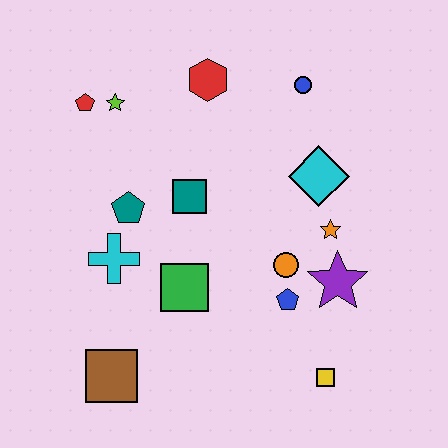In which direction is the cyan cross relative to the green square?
The cyan cross is to the left of the green square.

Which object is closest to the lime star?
The red pentagon is closest to the lime star.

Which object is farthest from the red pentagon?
The yellow square is farthest from the red pentagon.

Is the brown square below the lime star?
Yes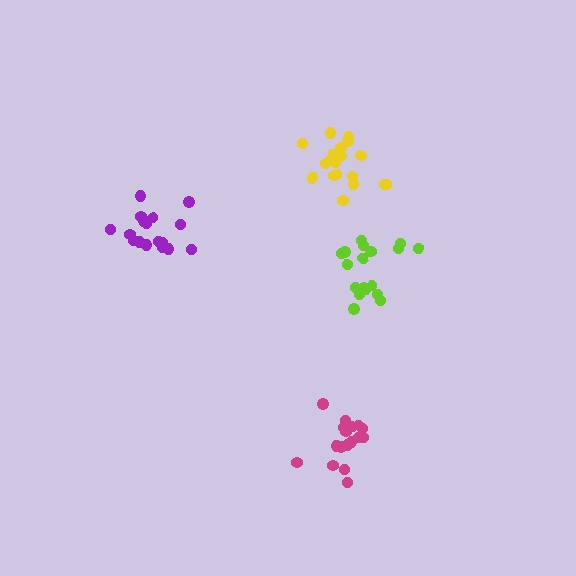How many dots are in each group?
Group 1: 19 dots, Group 2: 18 dots, Group 3: 17 dots, Group 4: 17 dots (71 total).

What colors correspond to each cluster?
The clusters are colored: yellow, lime, purple, magenta.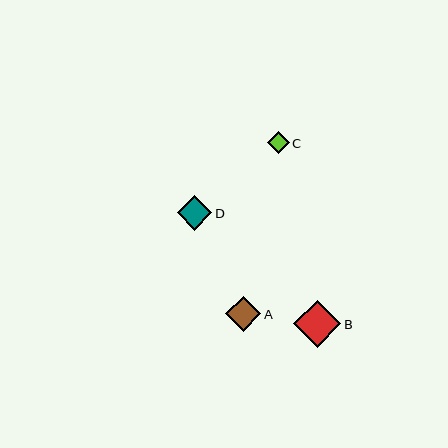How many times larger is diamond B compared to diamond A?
Diamond B is approximately 1.3 times the size of diamond A.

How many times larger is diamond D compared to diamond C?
Diamond D is approximately 1.6 times the size of diamond C.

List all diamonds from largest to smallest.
From largest to smallest: B, A, D, C.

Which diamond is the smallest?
Diamond C is the smallest with a size of approximately 22 pixels.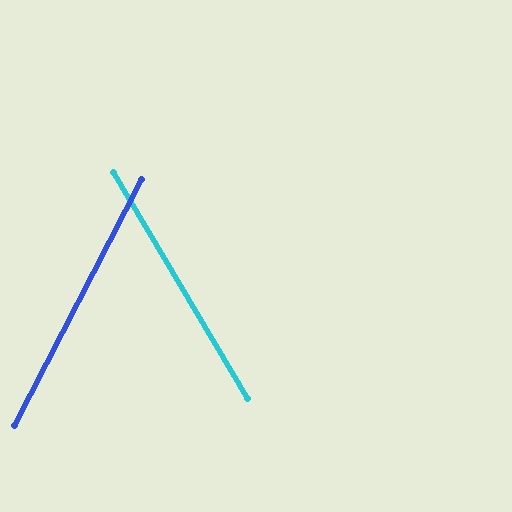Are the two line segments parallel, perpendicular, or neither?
Neither parallel nor perpendicular — they differ by about 58°.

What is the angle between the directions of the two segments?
Approximately 58 degrees.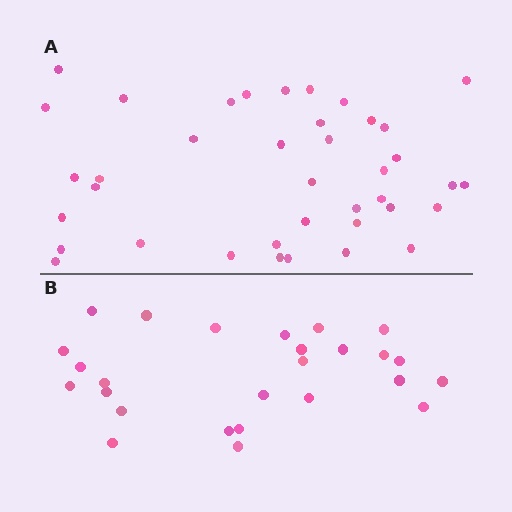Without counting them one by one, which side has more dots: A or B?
Region A (the top region) has more dots.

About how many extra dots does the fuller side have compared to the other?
Region A has approximately 15 more dots than region B.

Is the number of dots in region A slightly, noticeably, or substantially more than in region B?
Region A has substantially more. The ratio is roughly 1.5 to 1.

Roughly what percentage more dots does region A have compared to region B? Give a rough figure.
About 50% more.